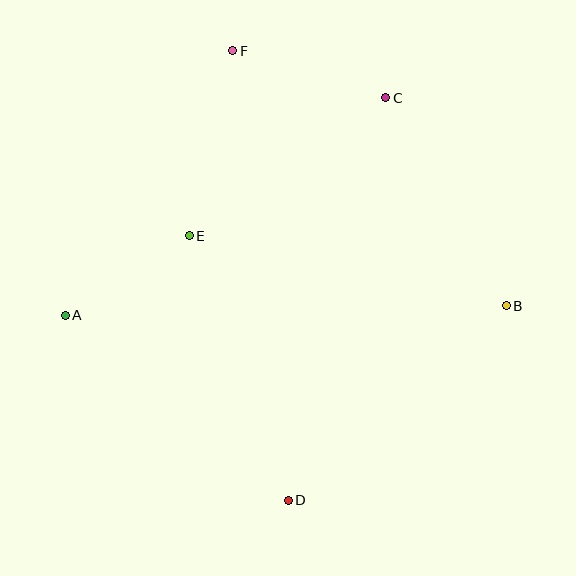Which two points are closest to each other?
Points A and E are closest to each other.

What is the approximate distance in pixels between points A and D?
The distance between A and D is approximately 290 pixels.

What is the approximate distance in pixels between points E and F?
The distance between E and F is approximately 190 pixels.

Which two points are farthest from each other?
Points D and F are farthest from each other.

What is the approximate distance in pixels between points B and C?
The distance between B and C is approximately 241 pixels.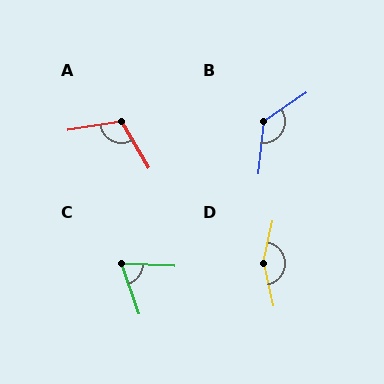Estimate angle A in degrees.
Approximately 111 degrees.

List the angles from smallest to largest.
C (67°), A (111°), B (131°), D (155°).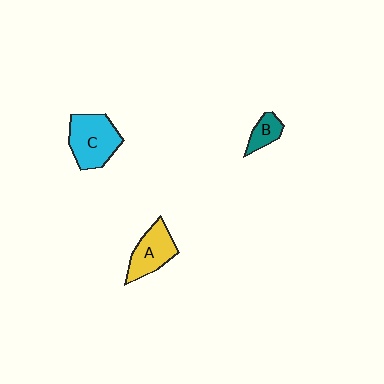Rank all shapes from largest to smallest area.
From largest to smallest: C (cyan), A (yellow), B (teal).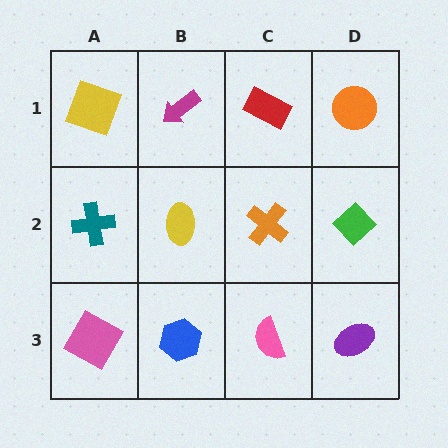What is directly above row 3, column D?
A green diamond.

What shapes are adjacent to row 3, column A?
A teal cross (row 2, column A), a blue hexagon (row 3, column B).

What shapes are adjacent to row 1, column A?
A teal cross (row 2, column A), a magenta arrow (row 1, column B).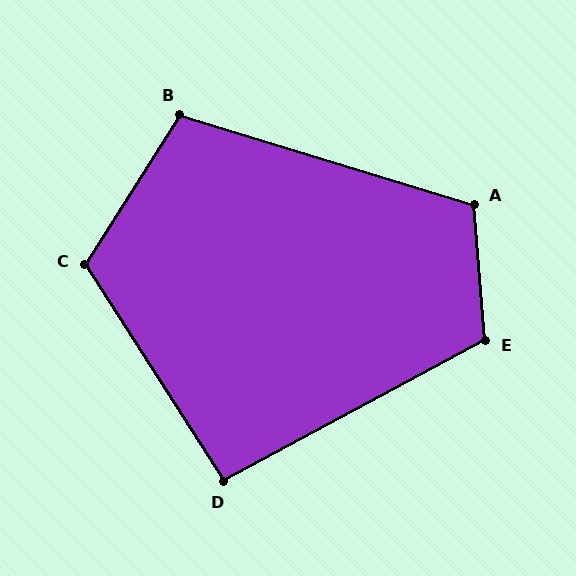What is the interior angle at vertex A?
Approximately 112 degrees (obtuse).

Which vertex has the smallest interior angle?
D, at approximately 94 degrees.